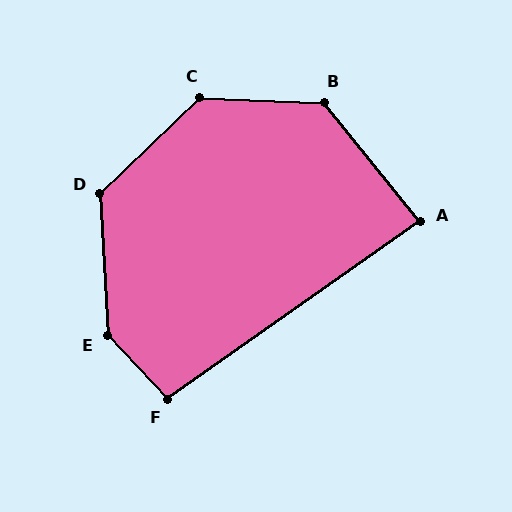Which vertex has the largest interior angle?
E, at approximately 140 degrees.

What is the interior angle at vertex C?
Approximately 134 degrees (obtuse).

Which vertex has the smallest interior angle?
A, at approximately 86 degrees.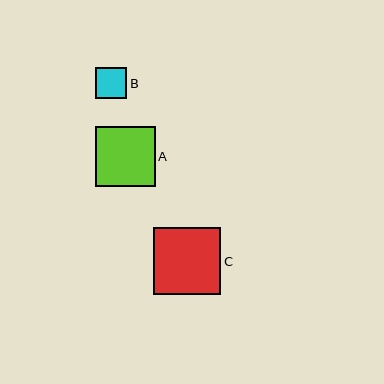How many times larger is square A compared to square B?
Square A is approximately 1.9 times the size of square B.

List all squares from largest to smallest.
From largest to smallest: C, A, B.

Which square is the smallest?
Square B is the smallest with a size of approximately 31 pixels.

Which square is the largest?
Square C is the largest with a size of approximately 67 pixels.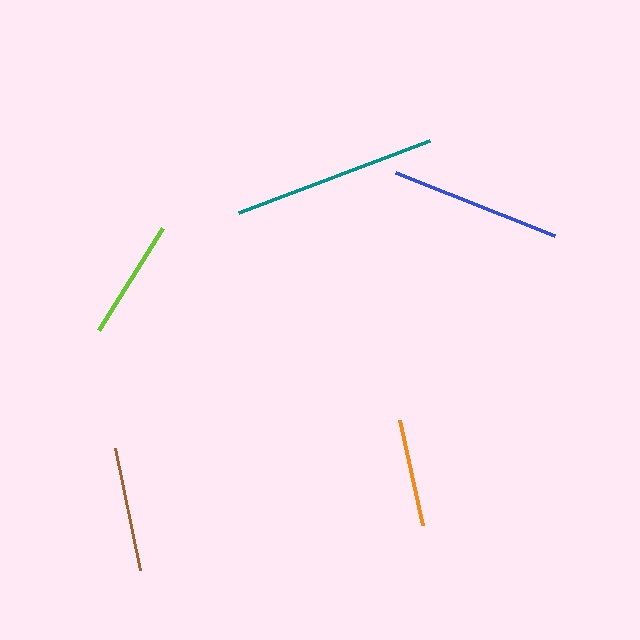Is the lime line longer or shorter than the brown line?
The brown line is longer than the lime line.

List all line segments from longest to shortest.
From longest to shortest: teal, blue, brown, lime, orange.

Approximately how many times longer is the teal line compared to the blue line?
The teal line is approximately 1.2 times the length of the blue line.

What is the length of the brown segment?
The brown segment is approximately 125 pixels long.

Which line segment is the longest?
The teal line is the longest at approximately 205 pixels.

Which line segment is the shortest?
The orange line is the shortest at approximately 107 pixels.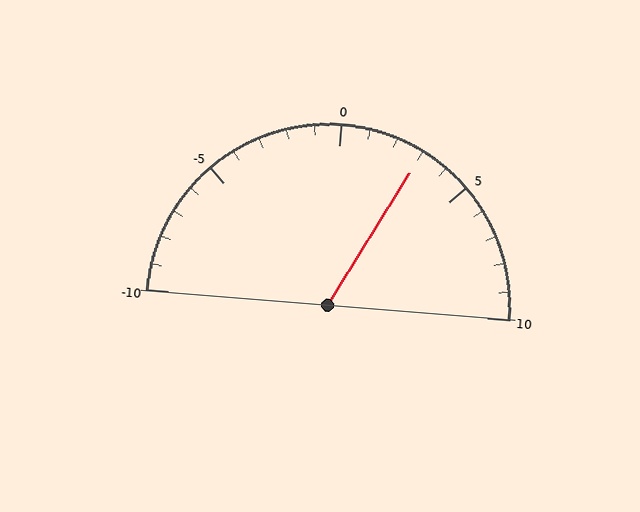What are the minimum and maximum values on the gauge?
The gauge ranges from -10 to 10.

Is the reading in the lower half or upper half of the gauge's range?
The reading is in the upper half of the range (-10 to 10).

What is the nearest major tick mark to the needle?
The nearest major tick mark is 5.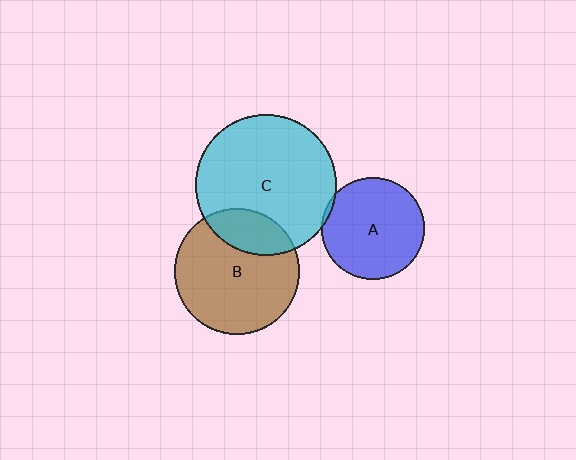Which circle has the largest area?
Circle C (cyan).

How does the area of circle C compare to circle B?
Approximately 1.3 times.